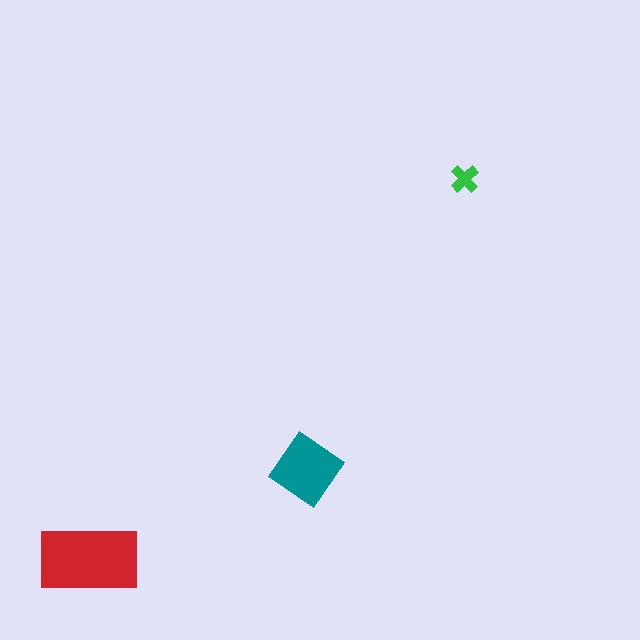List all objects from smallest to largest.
The green cross, the teal diamond, the red rectangle.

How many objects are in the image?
There are 3 objects in the image.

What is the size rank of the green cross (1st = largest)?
3rd.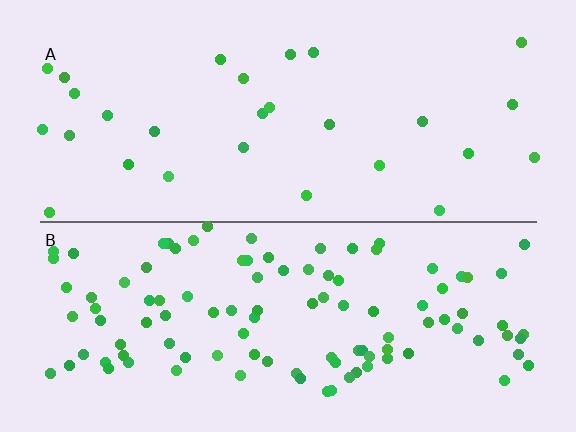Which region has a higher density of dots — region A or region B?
B (the bottom).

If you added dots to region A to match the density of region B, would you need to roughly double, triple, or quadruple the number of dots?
Approximately quadruple.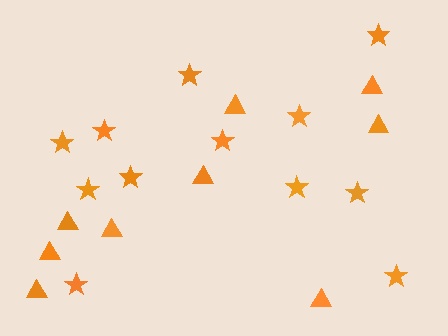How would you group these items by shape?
There are 2 groups: one group of stars (12) and one group of triangles (9).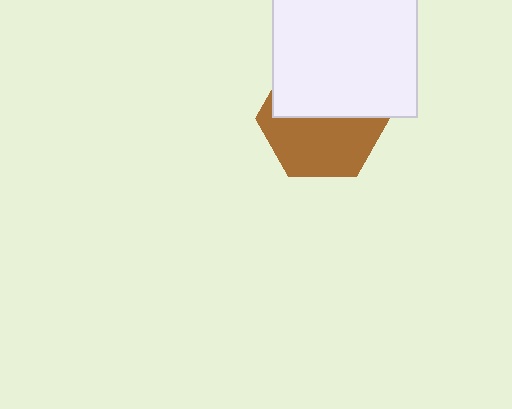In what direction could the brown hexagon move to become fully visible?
The brown hexagon could move down. That would shift it out from behind the white square entirely.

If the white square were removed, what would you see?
You would see the complete brown hexagon.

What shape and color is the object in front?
The object in front is a white square.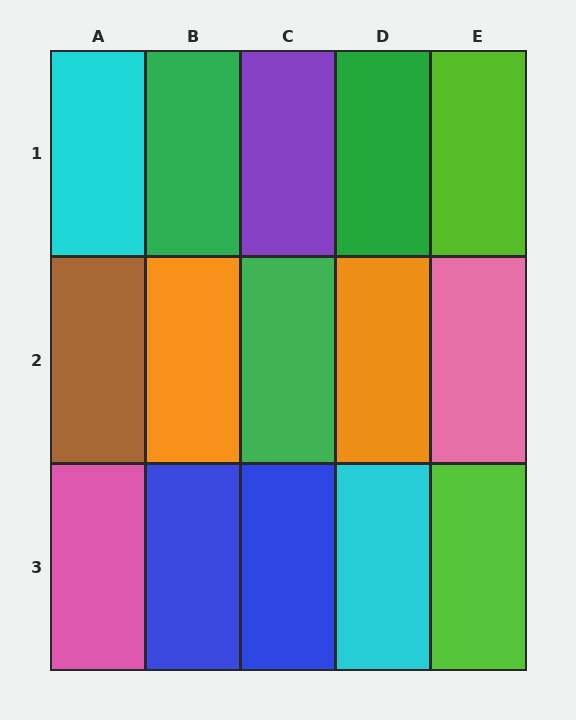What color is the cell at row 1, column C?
Purple.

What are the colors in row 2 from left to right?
Brown, orange, green, orange, pink.